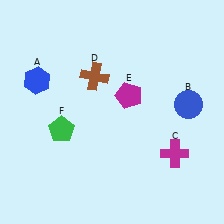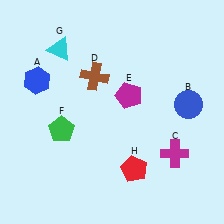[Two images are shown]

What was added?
A cyan triangle (G), a red pentagon (H) were added in Image 2.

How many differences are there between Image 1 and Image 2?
There are 2 differences between the two images.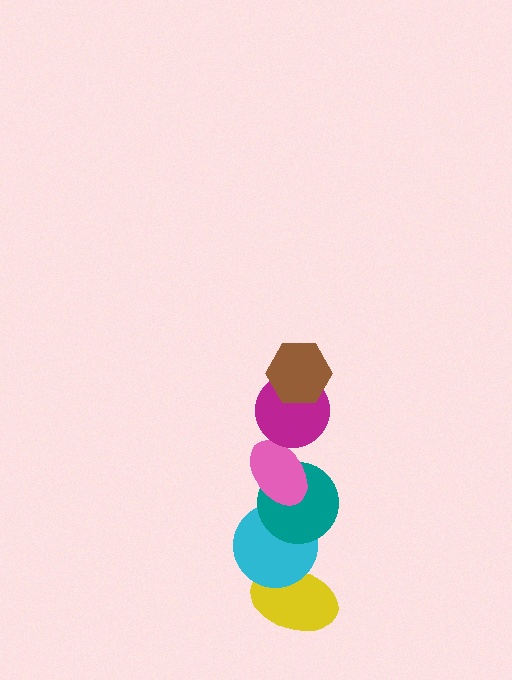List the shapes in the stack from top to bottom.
From top to bottom: the brown hexagon, the magenta circle, the pink ellipse, the teal circle, the cyan circle, the yellow ellipse.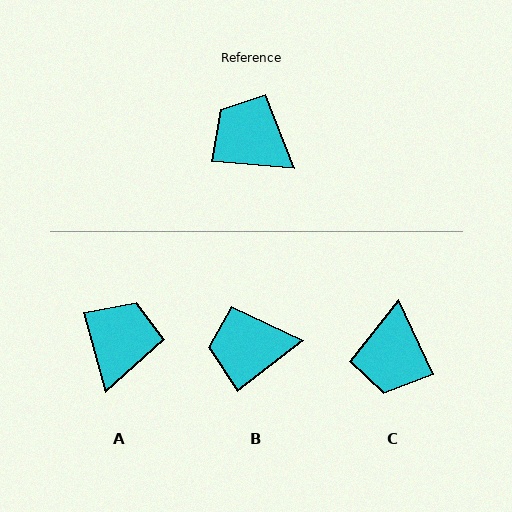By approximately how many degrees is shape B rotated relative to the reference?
Approximately 43 degrees counter-clockwise.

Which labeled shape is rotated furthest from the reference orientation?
C, about 120 degrees away.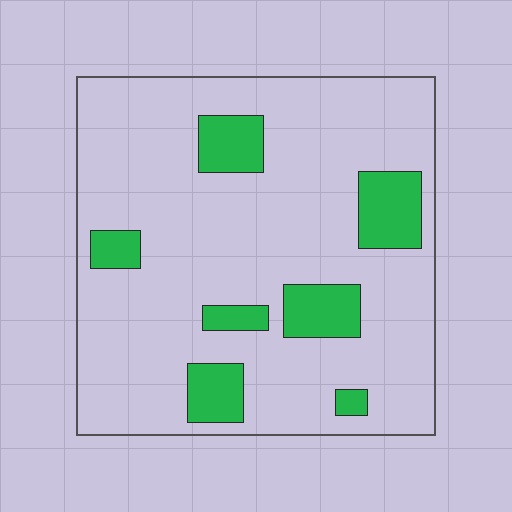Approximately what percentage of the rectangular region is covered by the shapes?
Approximately 15%.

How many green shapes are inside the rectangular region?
7.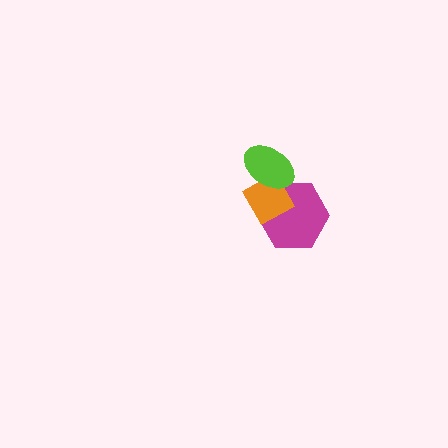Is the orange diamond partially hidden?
Yes, it is partially covered by another shape.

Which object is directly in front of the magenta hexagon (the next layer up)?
The orange diamond is directly in front of the magenta hexagon.